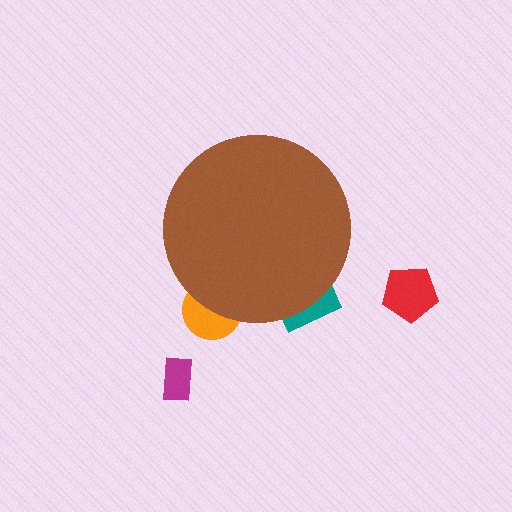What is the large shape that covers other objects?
A brown circle.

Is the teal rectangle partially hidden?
Yes, the teal rectangle is partially hidden behind the brown circle.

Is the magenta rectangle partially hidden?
No, the magenta rectangle is fully visible.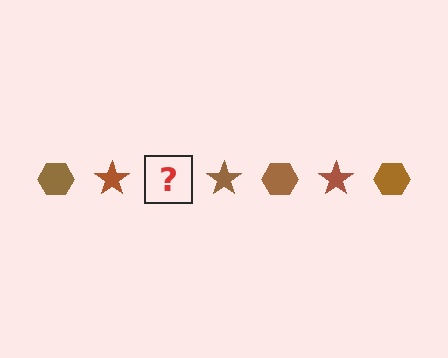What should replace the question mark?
The question mark should be replaced with a brown hexagon.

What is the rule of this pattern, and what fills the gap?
The rule is that the pattern cycles through hexagon, star shapes in brown. The gap should be filled with a brown hexagon.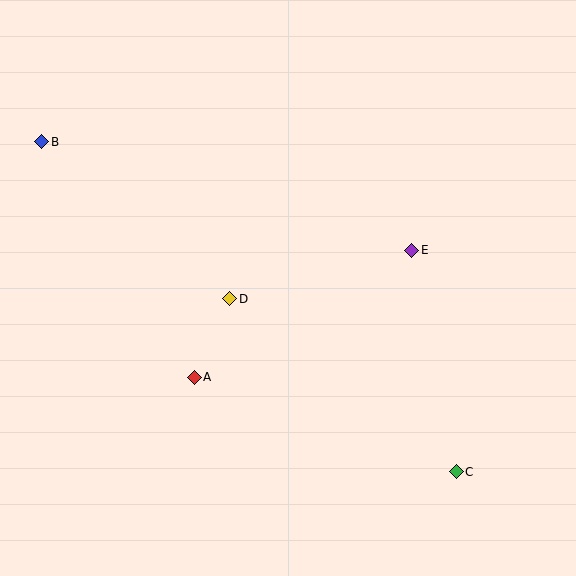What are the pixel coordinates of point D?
Point D is at (230, 299).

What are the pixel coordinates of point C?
Point C is at (456, 472).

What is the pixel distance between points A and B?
The distance between A and B is 281 pixels.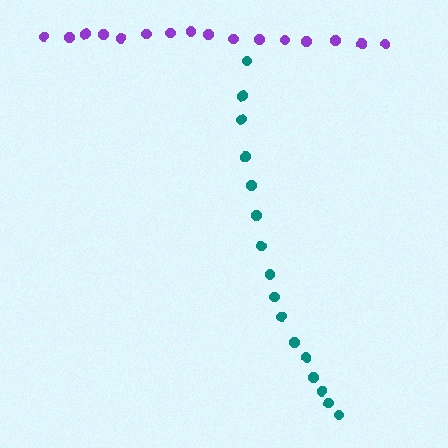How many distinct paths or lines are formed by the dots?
There are 2 distinct paths.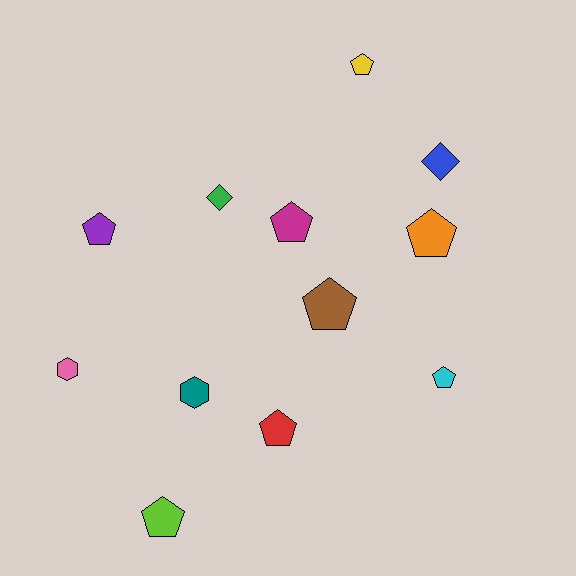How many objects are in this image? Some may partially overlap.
There are 12 objects.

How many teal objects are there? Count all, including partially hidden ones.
There is 1 teal object.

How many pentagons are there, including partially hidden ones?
There are 8 pentagons.